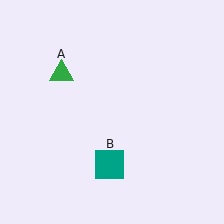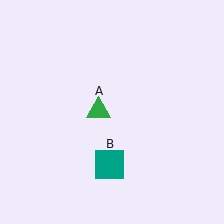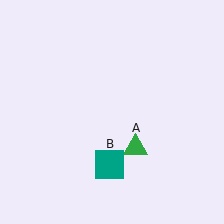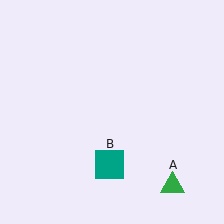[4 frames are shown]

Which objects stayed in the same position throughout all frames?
Teal square (object B) remained stationary.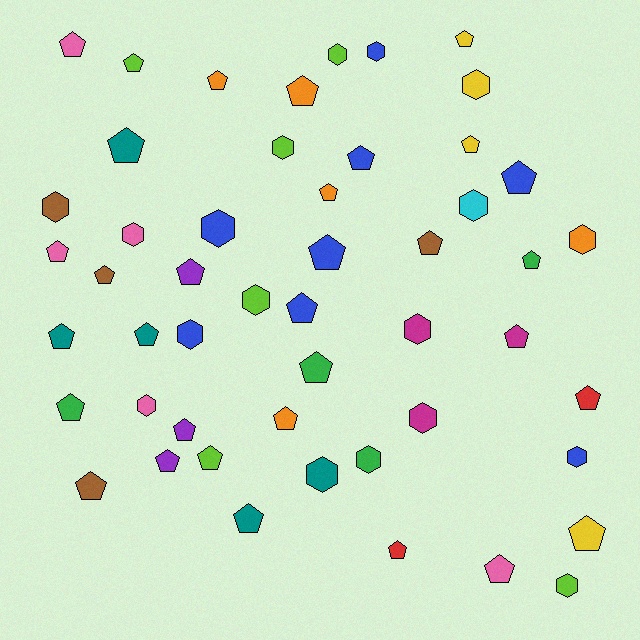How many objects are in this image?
There are 50 objects.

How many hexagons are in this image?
There are 18 hexagons.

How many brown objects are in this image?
There are 4 brown objects.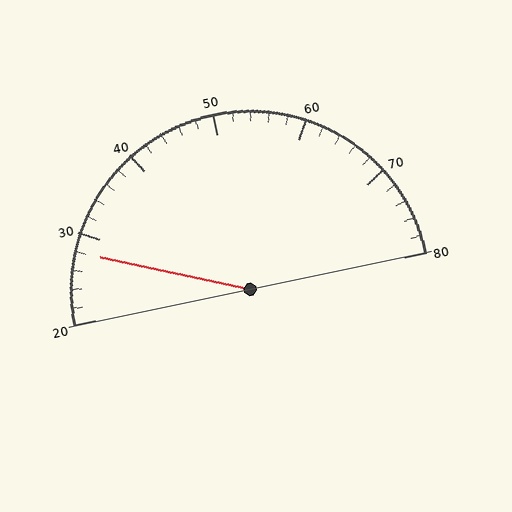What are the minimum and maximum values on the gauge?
The gauge ranges from 20 to 80.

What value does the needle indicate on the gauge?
The needle indicates approximately 28.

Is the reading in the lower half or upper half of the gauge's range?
The reading is in the lower half of the range (20 to 80).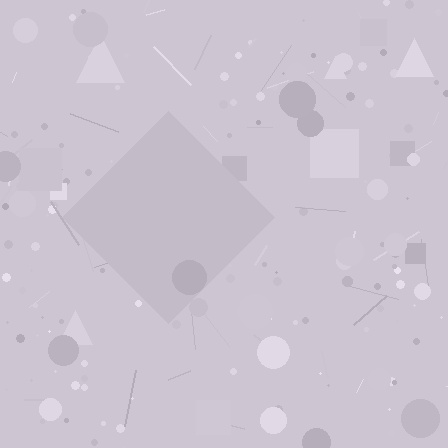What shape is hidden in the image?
A diamond is hidden in the image.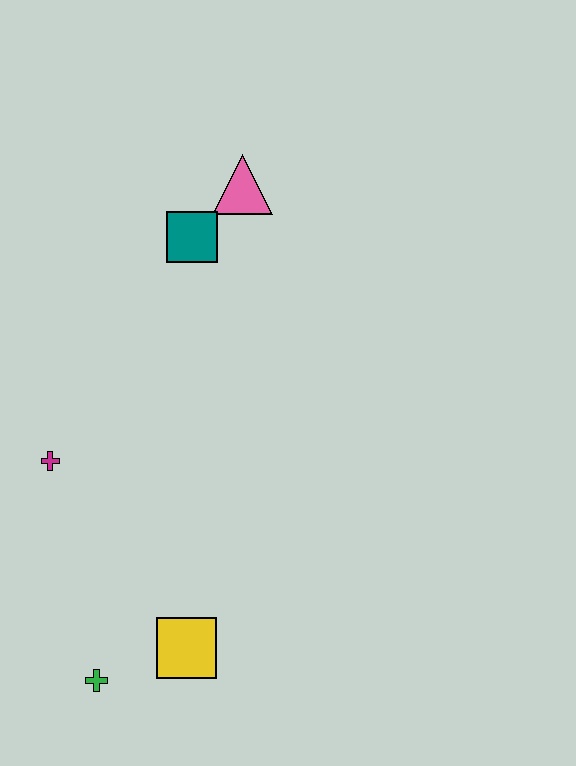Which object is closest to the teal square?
The pink triangle is closest to the teal square.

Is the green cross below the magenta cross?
Yes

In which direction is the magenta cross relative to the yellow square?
The magenta cross is above the yellow square.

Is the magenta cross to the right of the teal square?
No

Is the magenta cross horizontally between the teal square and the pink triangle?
No